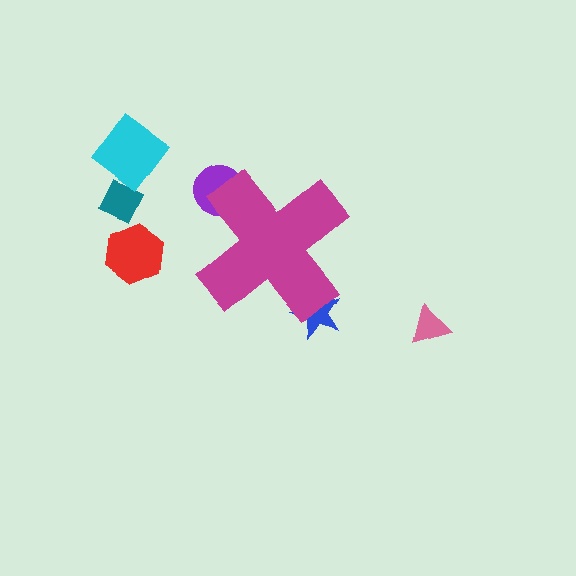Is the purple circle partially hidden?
Yes, the purple circle is partially hidden behind the magenta cross.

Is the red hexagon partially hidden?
No, the red hexagon is fully visible.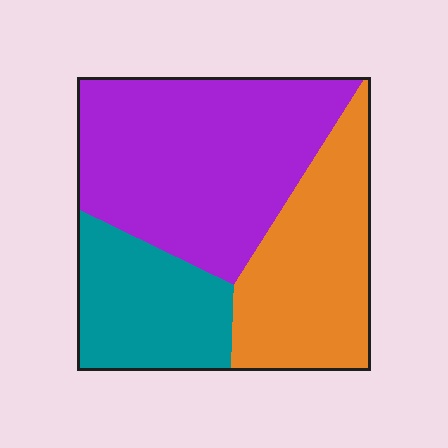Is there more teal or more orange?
Orange.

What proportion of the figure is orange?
Orange takes up about one third (1/3) of the figure.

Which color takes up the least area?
Teal, at roughly 20%.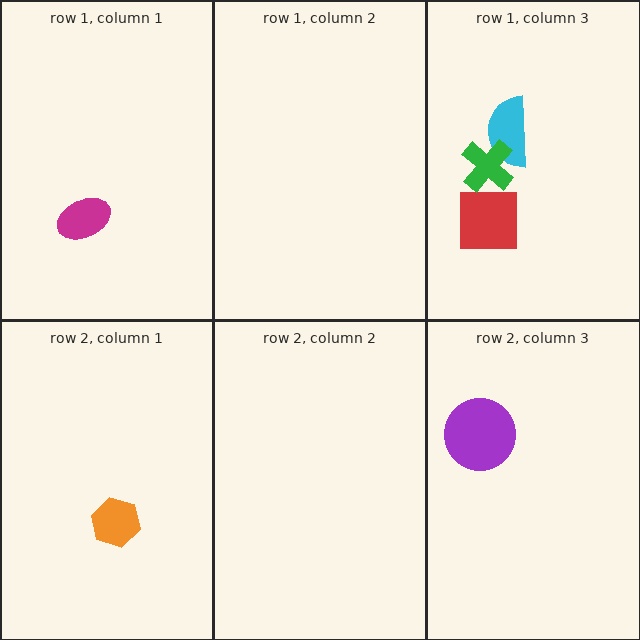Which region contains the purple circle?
The row 2, column 3 region.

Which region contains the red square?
The row 1, column 3 region.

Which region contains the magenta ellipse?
The row 1, column 1 region.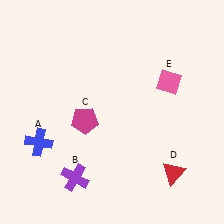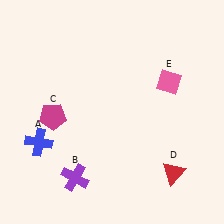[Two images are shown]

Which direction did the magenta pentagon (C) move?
The magenta pentagon (C) moved left.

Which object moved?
The magenta pentagon (C) moved left.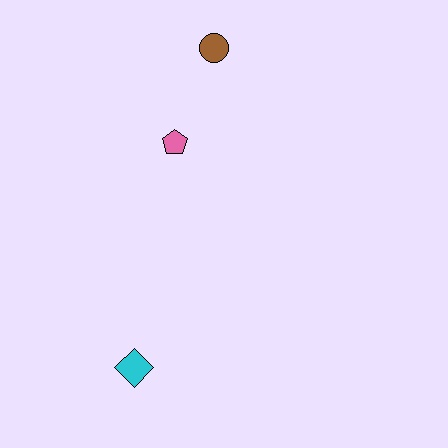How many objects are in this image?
There are 3 objects.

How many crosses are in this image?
There are no crosses.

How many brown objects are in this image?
There is 1 brown object.